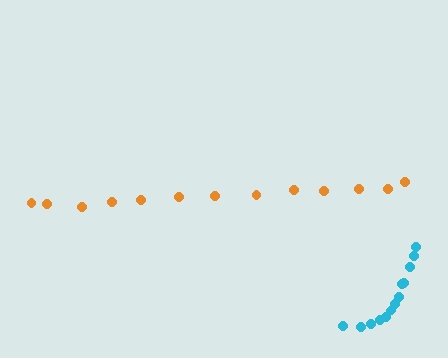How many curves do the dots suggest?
There are 2 distinct paths.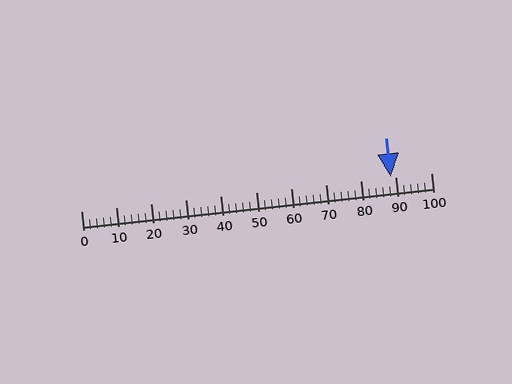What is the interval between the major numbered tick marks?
The major tick marks are spaced 10 units apart.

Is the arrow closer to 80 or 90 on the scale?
The arrow is closer to 90.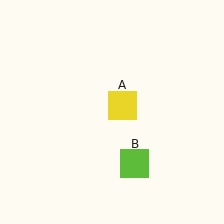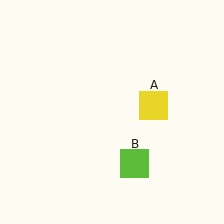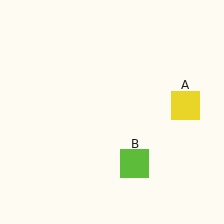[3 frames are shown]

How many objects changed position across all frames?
1 object changed position: yellow square (object A).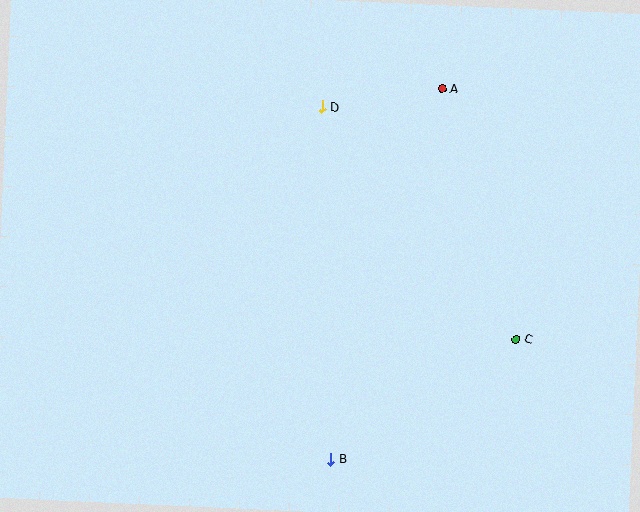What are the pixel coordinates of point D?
Point D is at (322, 107).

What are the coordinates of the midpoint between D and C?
The midpoint between D and C is at (419, 223).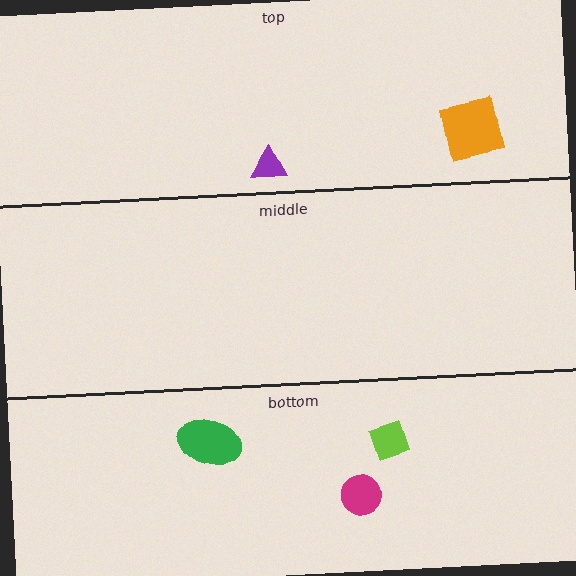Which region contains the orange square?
The top region.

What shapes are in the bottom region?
The lime diamond, the magenta circle, the green ellipse.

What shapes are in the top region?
The purple triangle, the orange square.